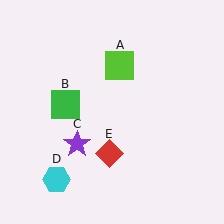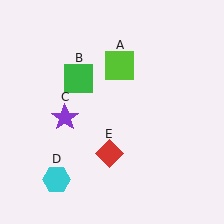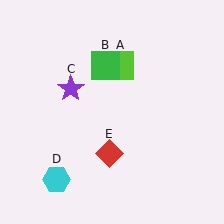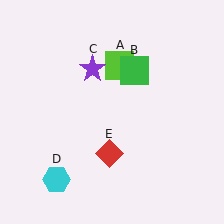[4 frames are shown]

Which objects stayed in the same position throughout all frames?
Lime square (object A) and cyan hexagon (object D) and red diamond (object E) remained stationary.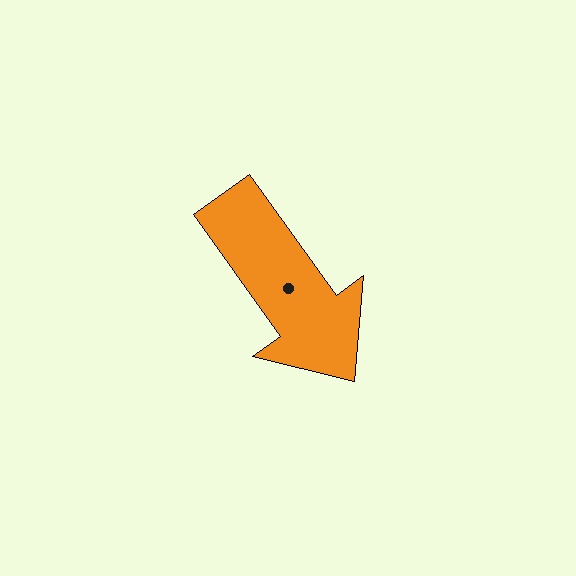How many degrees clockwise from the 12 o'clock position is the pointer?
Approximately 144 degrees.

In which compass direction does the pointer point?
Southeast.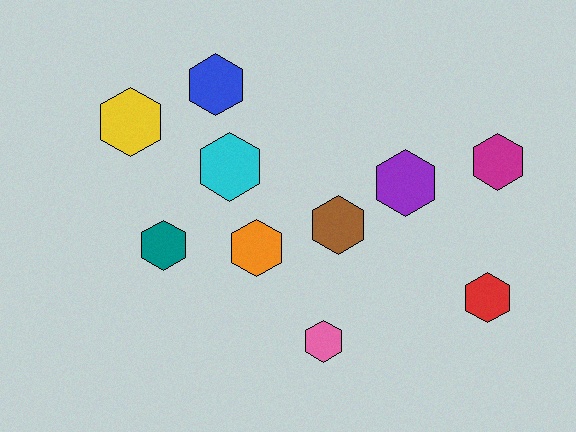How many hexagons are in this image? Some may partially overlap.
There are 10 hexagons.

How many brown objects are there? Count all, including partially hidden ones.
There is 1 brown object.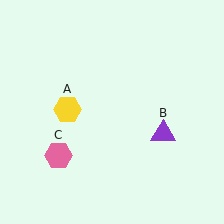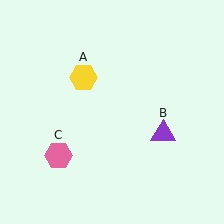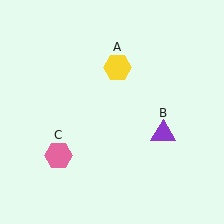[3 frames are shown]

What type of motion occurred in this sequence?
The yellow hexagon (object A) rotated clockwise around the center of the scene.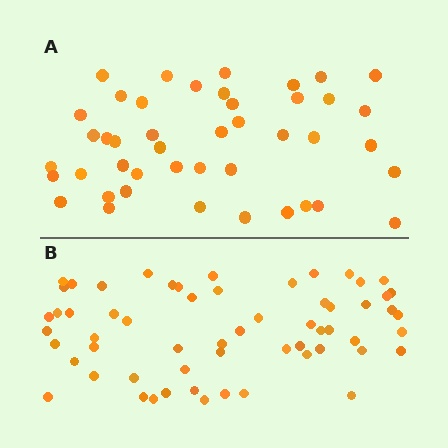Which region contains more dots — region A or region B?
Region B (the bottom region) has more dots.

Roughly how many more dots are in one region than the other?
Region B has approximately 15 more dots than region A.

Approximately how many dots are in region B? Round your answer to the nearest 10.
About 60 dots.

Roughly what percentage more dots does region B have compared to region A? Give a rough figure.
About 35% more.